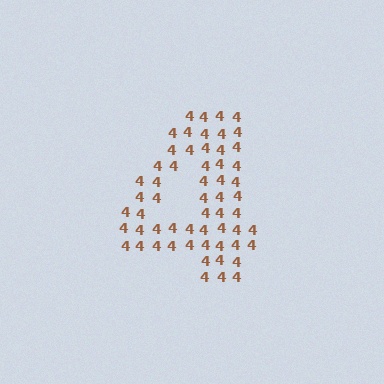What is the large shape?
The large shape is the digit 4.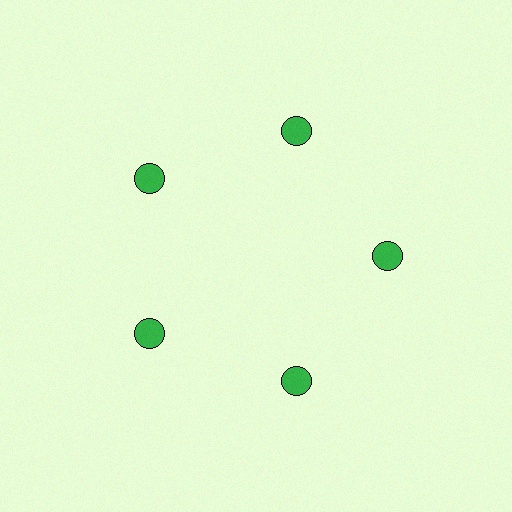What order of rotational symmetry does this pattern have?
This pattern has 5-fold rotational symmetry.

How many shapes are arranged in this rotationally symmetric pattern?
There are 5 shapes, arranged in 5 groups of 1.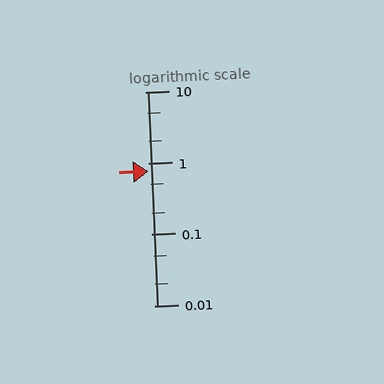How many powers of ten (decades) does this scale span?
The scale spans 3 decades, from 0.01 to 10.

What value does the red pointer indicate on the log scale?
The pointer indicates approximately 0.78.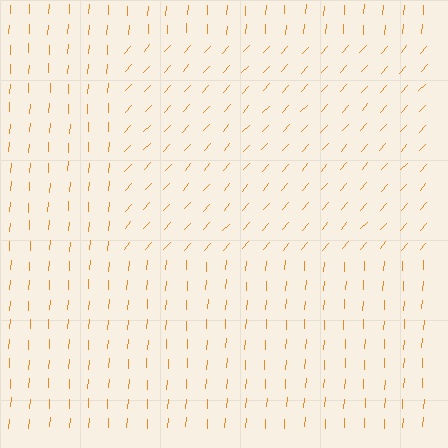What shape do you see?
I see a rectangle.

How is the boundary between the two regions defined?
The boundary is defined purely by a change in line orientation (approximately 38 degrees difference). All lines are the same color and thickness.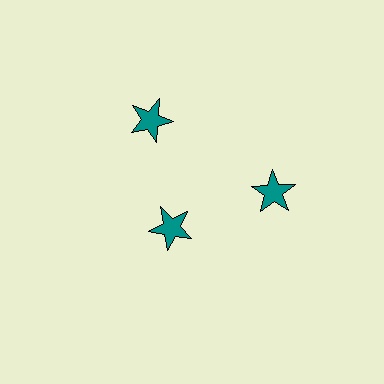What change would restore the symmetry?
The symmetry would be restored by moving it outward, back onto the ring so that all 3 stars sit at equal angles and equal distance from the center.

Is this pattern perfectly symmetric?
No. The 3 teal stars are arranged in a ring, but one element near the 7 o'clock position is pulled inward toward the center, breaking the 3-fold rotational symmetry.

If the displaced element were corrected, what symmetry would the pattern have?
It would have 3-fold rotational symmetry — the pattern would map onto itself every 120 degrees.